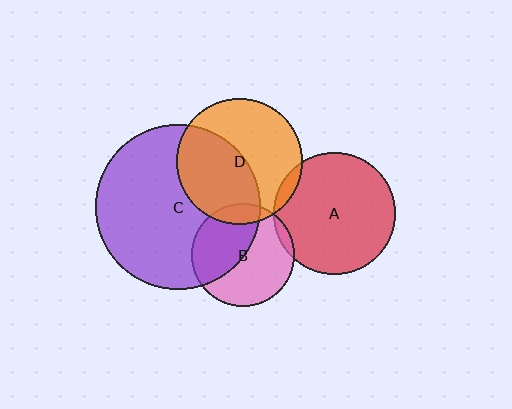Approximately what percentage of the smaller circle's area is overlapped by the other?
Approximately 10%.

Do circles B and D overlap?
Yes.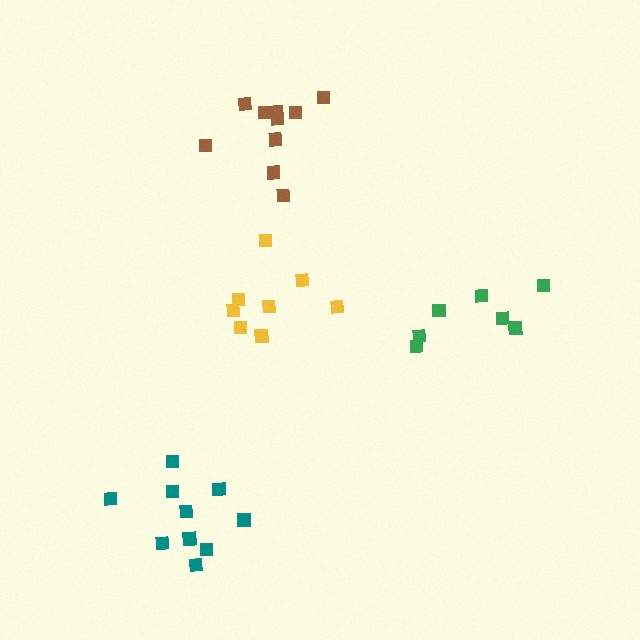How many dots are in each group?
Group 1: 10 dots, Group 2: 10 dots, Group 3: 7 dots, Group 4: 8 dots (35 total).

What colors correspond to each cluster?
The clusters are colored: brown, teal, green, yellow.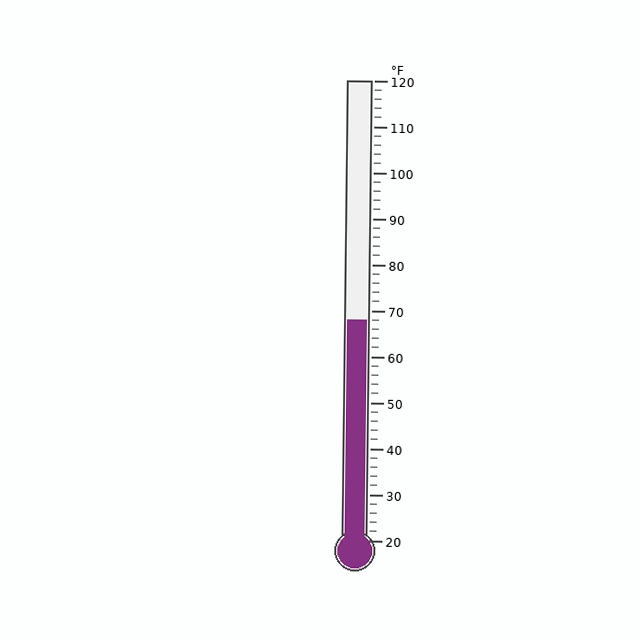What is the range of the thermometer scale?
The thermometer scale ranges from 20°F to 120°F.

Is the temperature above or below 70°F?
The temperature is below 70°F.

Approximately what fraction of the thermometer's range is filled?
The thermometer is filled to approximately 50% of its range.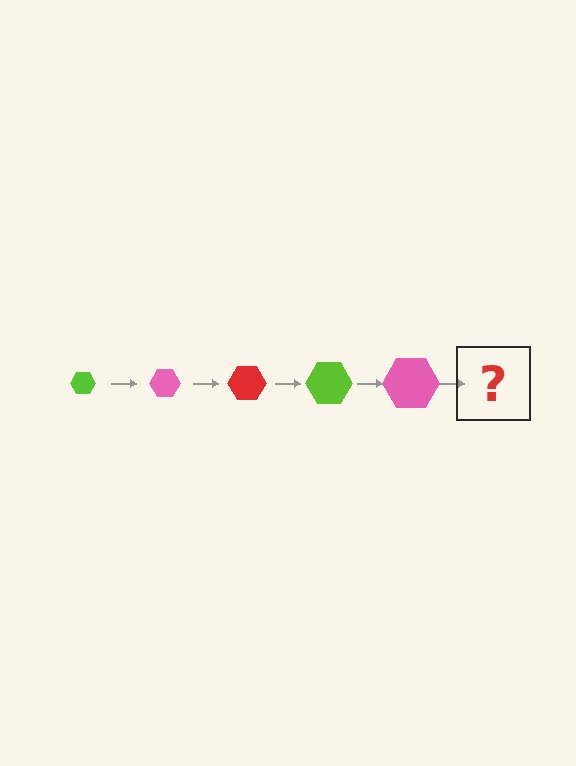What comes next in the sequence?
The next element should be a red hexagon, larger than the previous one.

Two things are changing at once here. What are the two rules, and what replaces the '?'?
The two rules are that the hexagon grows larger each step and the color cycles through lime, pink, and red. The '?' should be a red hexagon, larger than the previous one.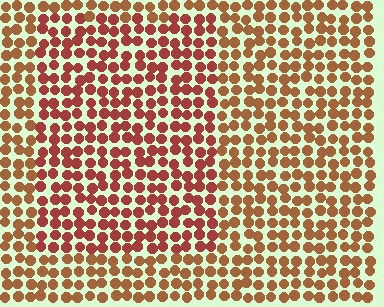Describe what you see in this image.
The image is filled with small brown elements in a uniform arrangement. A rectangle-shaped region is visible where the elements are tinted to a slightly different hue, forming a subtle color boundary.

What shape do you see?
I see a rectangle.